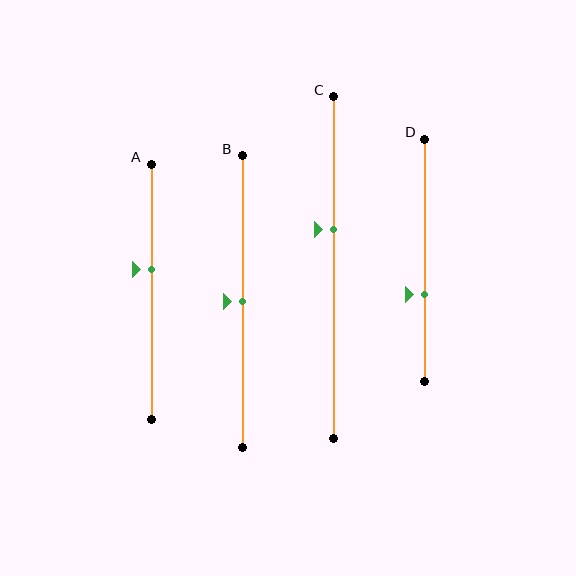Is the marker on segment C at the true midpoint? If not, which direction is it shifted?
No, the marker on segment C is shifted upward by about 11% of the segment length.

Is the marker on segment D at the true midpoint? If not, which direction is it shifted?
No, the marker on segment D is shifted downward by about 14% of the segment length.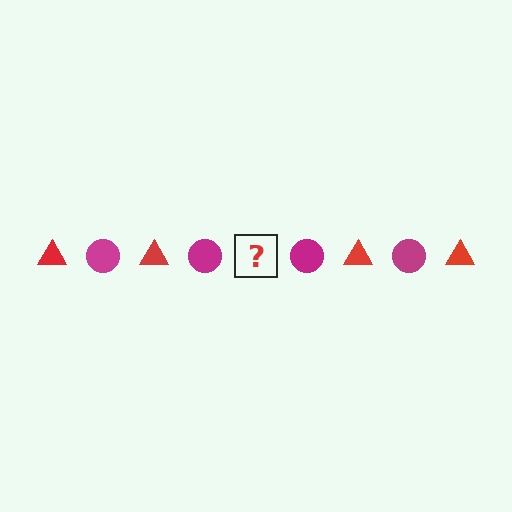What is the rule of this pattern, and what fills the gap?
The rule is that the pattern alternates between red triangle and magenta circle. The gap should be filled with a red triangle.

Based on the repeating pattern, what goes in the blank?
The blank should be a red triangle.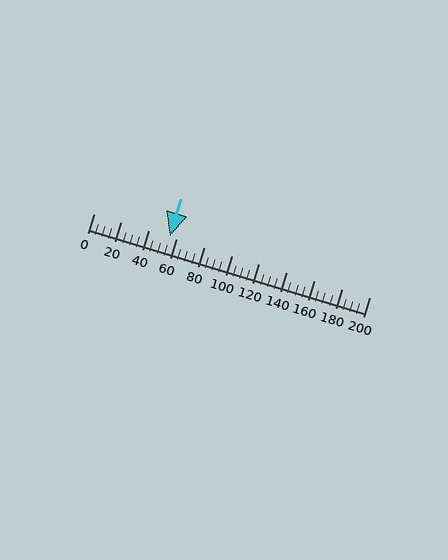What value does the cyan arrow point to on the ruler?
The cyan arrow points to approximately 56.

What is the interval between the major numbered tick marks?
The major tick marks are spaced 20 units apart.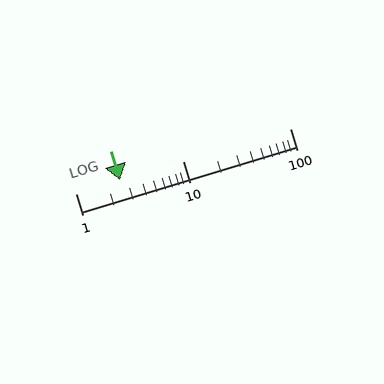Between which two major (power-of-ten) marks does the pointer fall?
The pointer is between 1 and 10.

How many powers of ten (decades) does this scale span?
The scale spans 2 decades, from 1 to 100.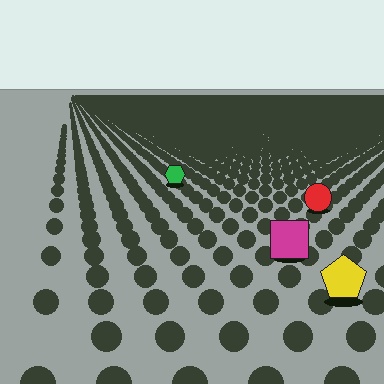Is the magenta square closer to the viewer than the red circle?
Yes. The magenta square is closer — you can tell from the texture gradient: the ground texture is coarser near it.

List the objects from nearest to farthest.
From nearest to farthest: the yellow pentagon, the magenta square, the red circle, the green hexagon.